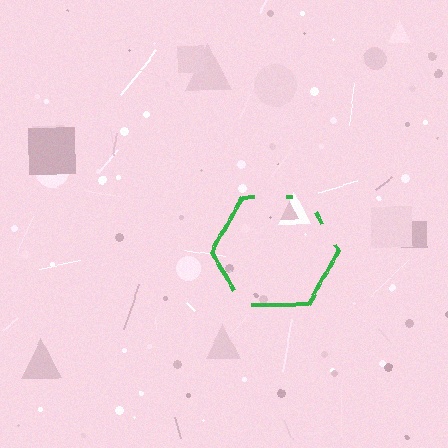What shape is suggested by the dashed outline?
The dashed outline suggests a hexagon.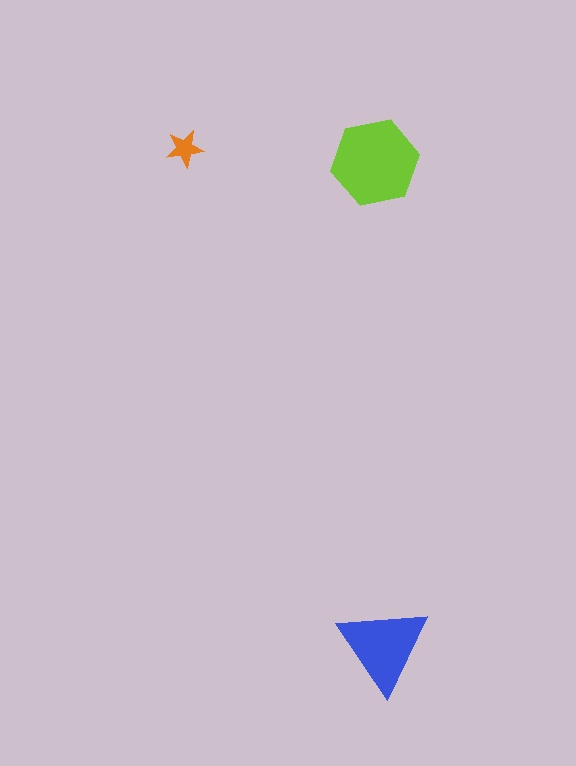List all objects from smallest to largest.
The orange star, the blue triangle, the lime hexagon.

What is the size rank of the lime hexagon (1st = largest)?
1st.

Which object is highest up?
The orange star is topmost.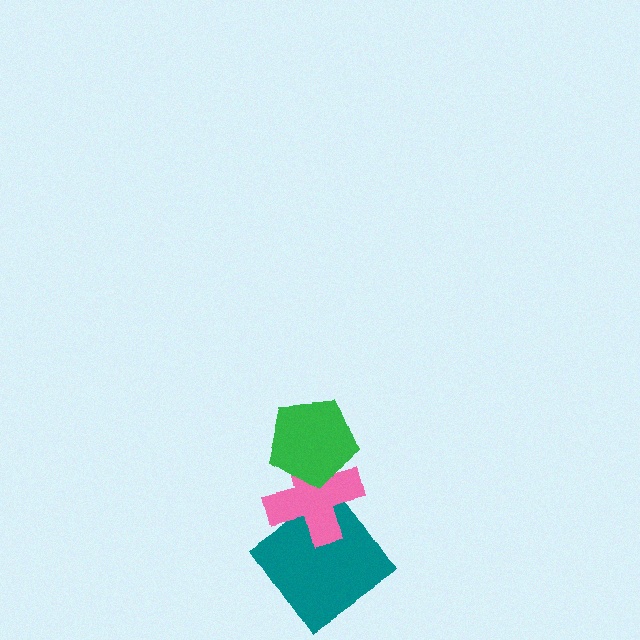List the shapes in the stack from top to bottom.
From top to bottom: the green pentagon, the pink cross, the teal diamond.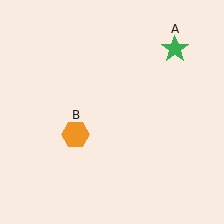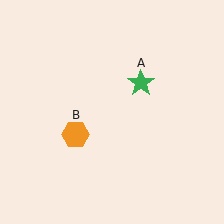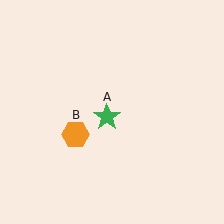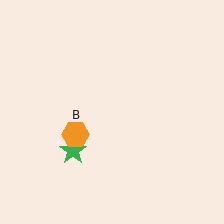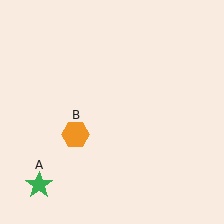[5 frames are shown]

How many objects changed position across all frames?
1 object changed position: green star (object A).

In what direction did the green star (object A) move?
The green star (object A) moved down and to the left.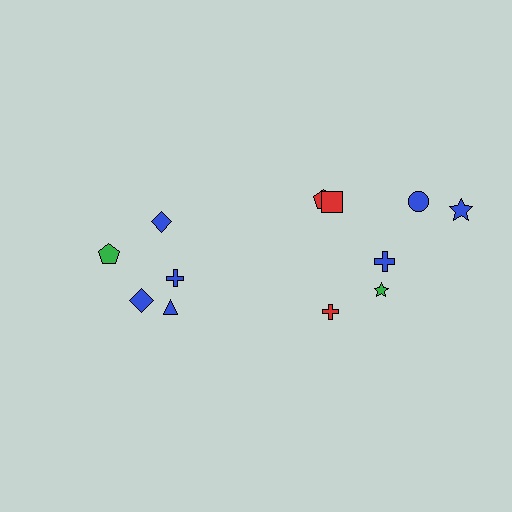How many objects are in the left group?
There are 5 objects.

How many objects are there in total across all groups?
There are 12 objects.